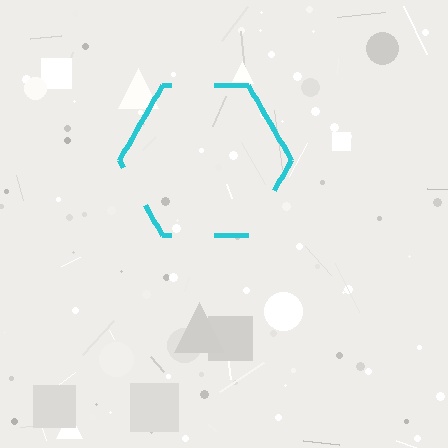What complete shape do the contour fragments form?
The contour fragments form a hexagon.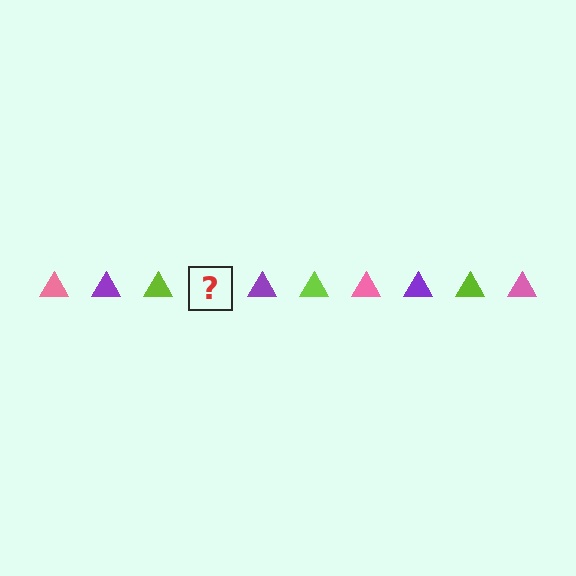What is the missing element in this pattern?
The missing element is a pink triangle.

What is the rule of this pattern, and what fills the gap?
The rule is that the pattern cycles through pink, purple, lime triangles. The gap should be filled with a pink triangle.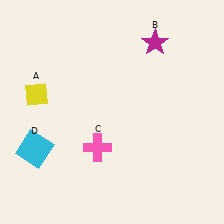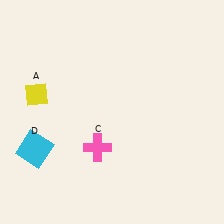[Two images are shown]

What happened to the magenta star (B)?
The magenta star (B) was removed in Image 2. It was in the top-right area of Image 1.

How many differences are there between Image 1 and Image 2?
There is 1 difference between the two images.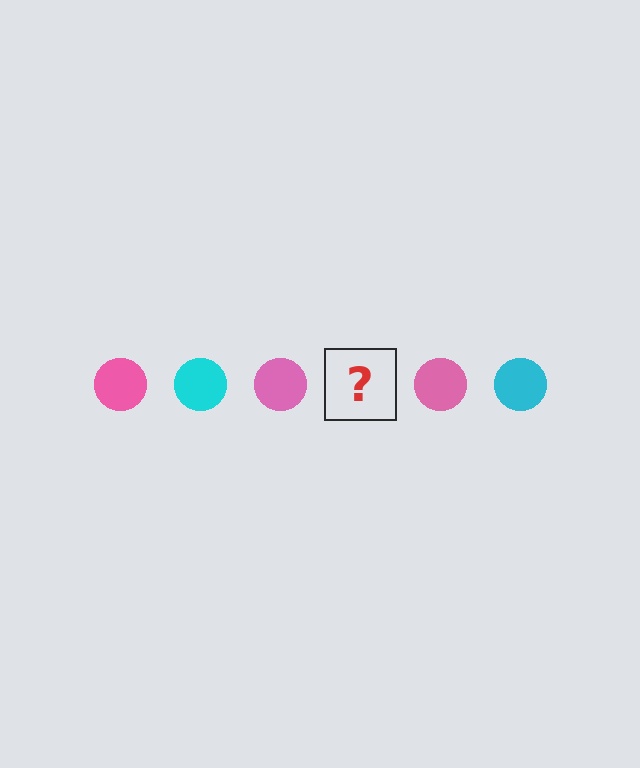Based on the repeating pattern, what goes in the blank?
The blank should be a cyan circle.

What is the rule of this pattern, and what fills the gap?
The rule is that the pattern cycles through pink, cyan circles. The gap should be filled with a cyan circle.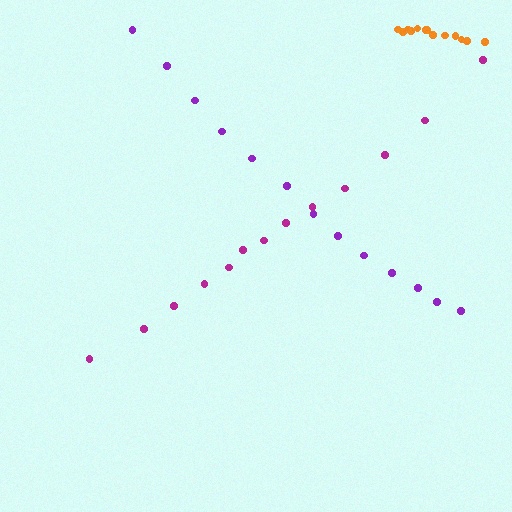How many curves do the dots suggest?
There are 3 distinct paths.